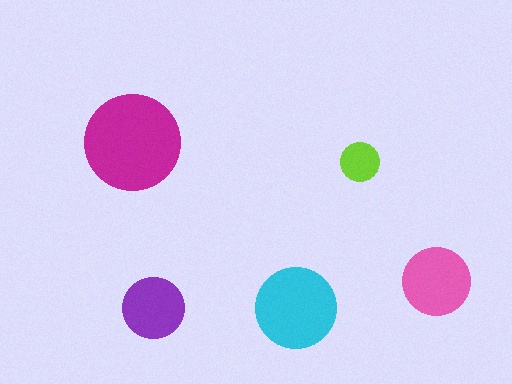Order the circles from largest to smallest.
the magenta one, the cyan one, the pink one, the purple one, the lime one.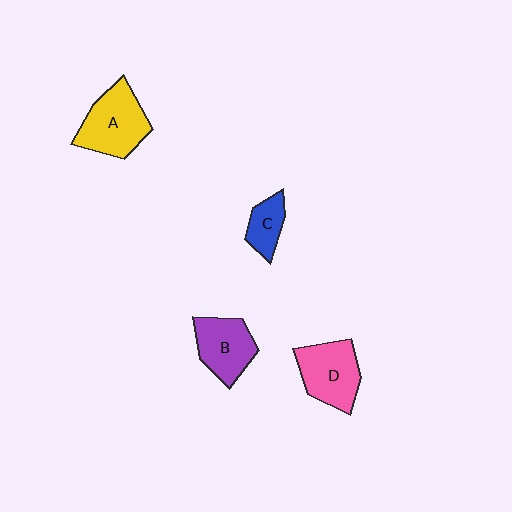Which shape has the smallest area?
Shape C (blue).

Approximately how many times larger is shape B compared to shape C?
Approximately 1.7 times.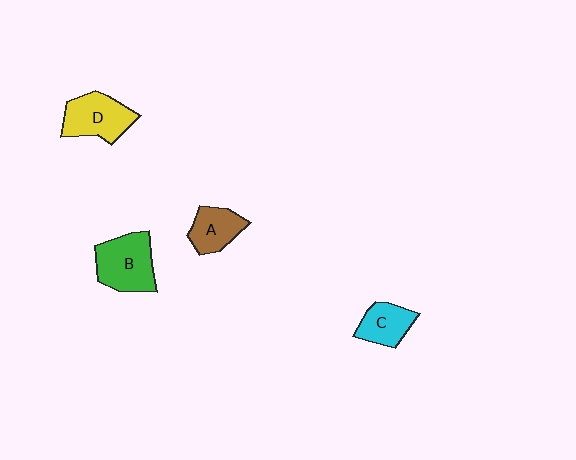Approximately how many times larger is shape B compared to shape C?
Approximately 1.5 times.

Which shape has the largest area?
Shape B (green).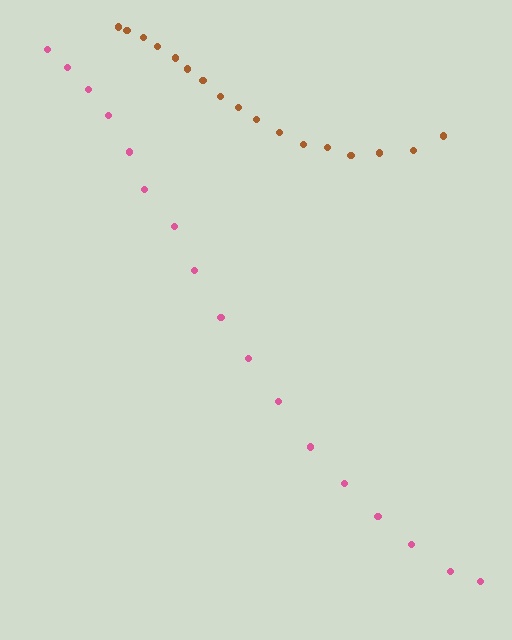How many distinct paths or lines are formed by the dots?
There are 2 distinct paths.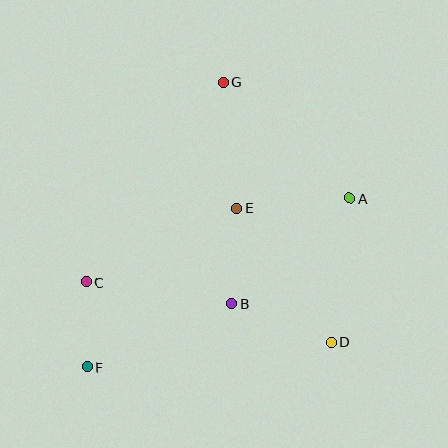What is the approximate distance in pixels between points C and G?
The distance between C and G is approximately 242 pixels.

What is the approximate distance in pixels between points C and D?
The distance between C and D is approximately 251 pixels.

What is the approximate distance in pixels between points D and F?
The distance between D and F is approximately 244 pixels.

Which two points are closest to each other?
Points C and F are closest to each other.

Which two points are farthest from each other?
Points F and G are farthest from each other.